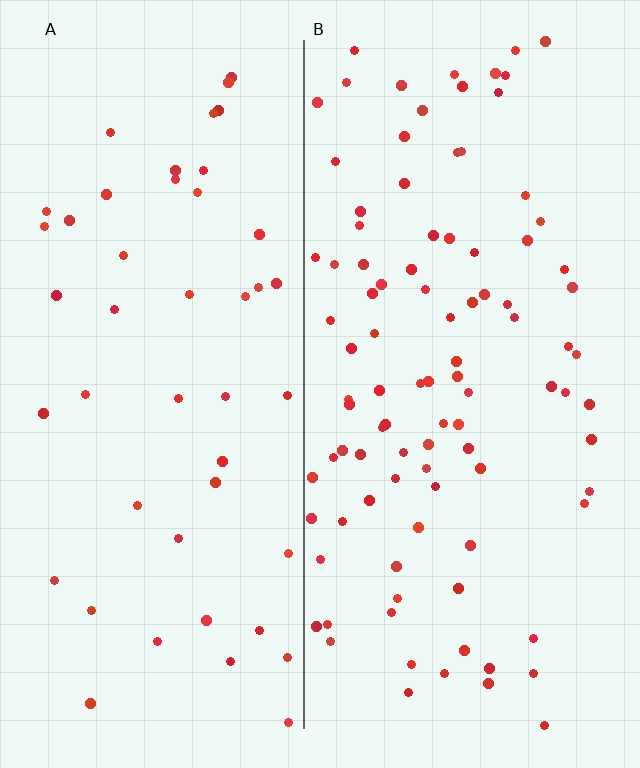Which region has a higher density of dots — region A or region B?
B (the right).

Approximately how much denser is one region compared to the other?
Approximately 2.1× — region B over region A.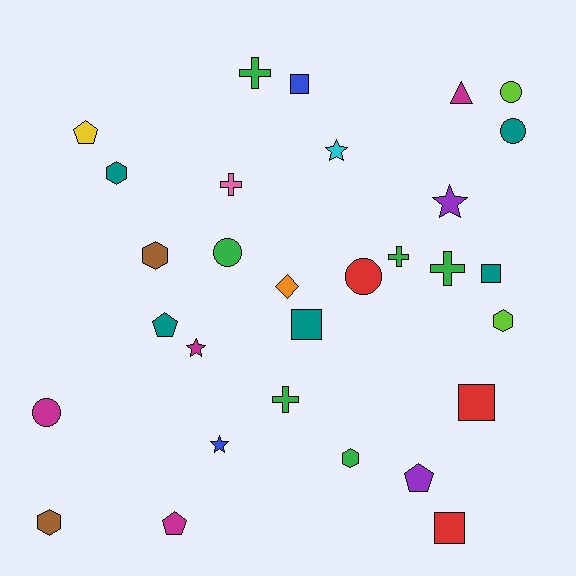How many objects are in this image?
There are 30 objects.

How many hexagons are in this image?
There are 5 hexagons.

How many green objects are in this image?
There are 6 green objects.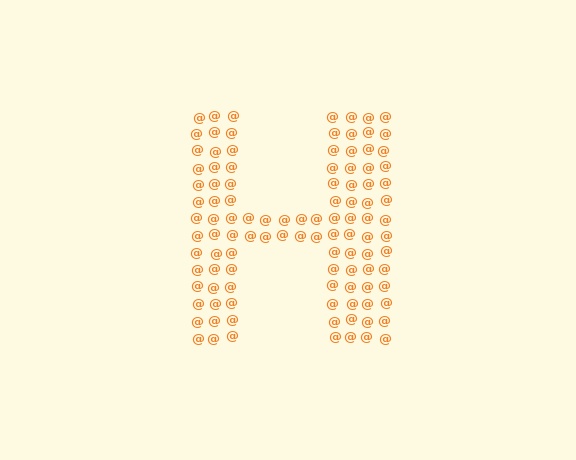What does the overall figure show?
The overall figure shows the letter H.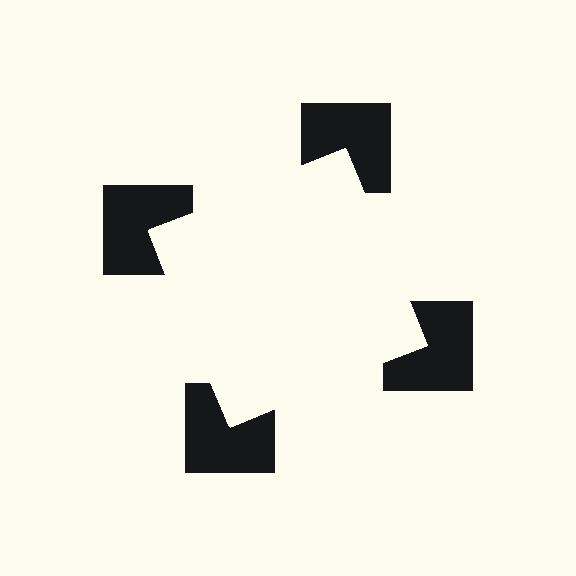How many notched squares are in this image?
There are 4 — one at each vertex of the illusory square.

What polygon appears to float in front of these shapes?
An illusory square — its edges are inferred from the aligned wedge cuts in the notched squares, not physically drawn.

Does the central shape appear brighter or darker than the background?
It typically appears slightly brighter than the background, even though no actual brightness change is drawn.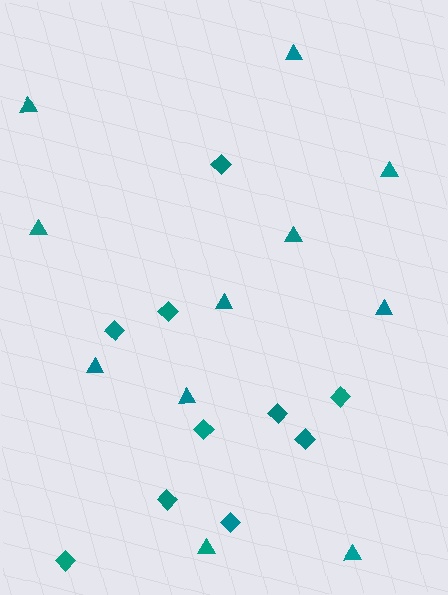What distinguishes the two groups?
There are 2 groups: one group of diamonds (10) and one group of triangles (11).